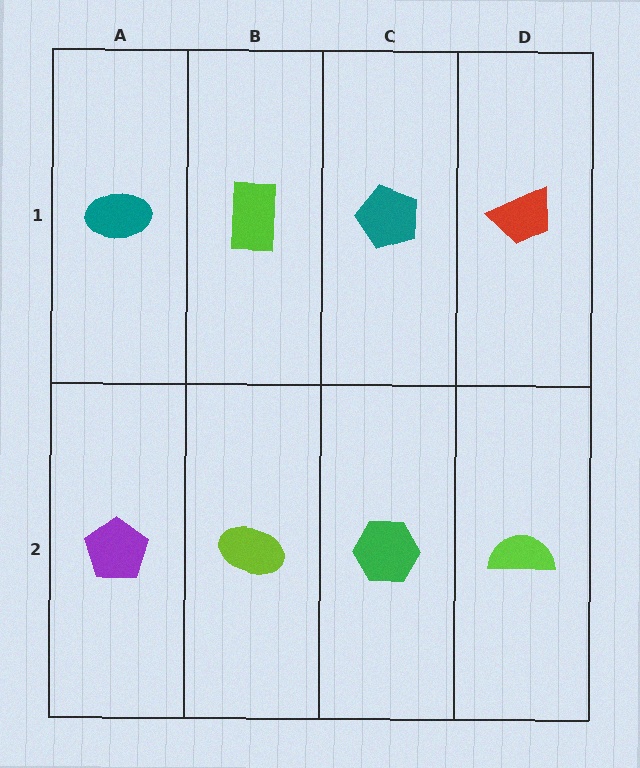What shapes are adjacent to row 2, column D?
A red trapezoid (row 1, column D), a green hexagon (row 2, column C).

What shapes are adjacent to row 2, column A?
A teal ellipse (row 1, column A), a lime ellipse (row 2, column B).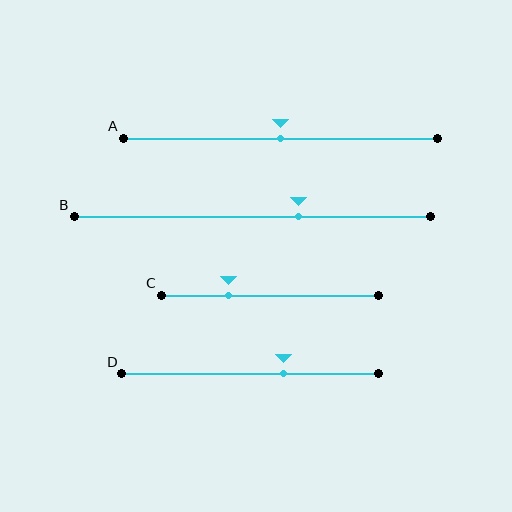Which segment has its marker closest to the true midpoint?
Segment A has its marker closest to the true midpoint.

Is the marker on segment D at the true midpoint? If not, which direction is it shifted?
No, the marker on segment D is shifted to the right by about 13% of the segment length.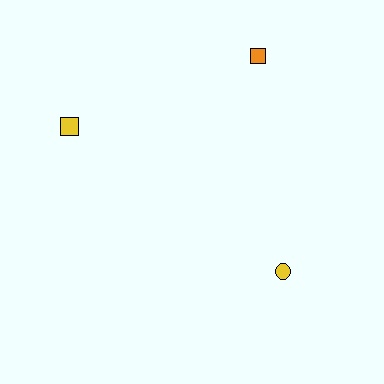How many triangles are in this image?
There are no triangles.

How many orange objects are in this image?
There is 1 orange object.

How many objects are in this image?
There are 3 objects.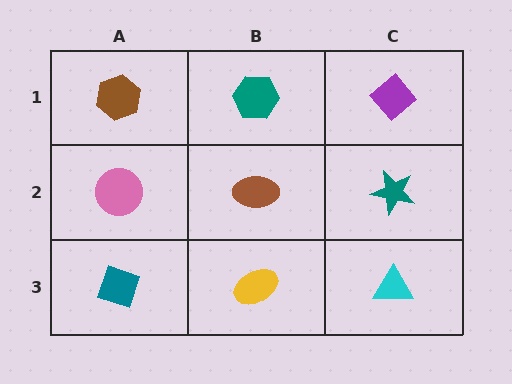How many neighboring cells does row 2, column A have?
3.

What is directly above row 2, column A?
A brown hexagon.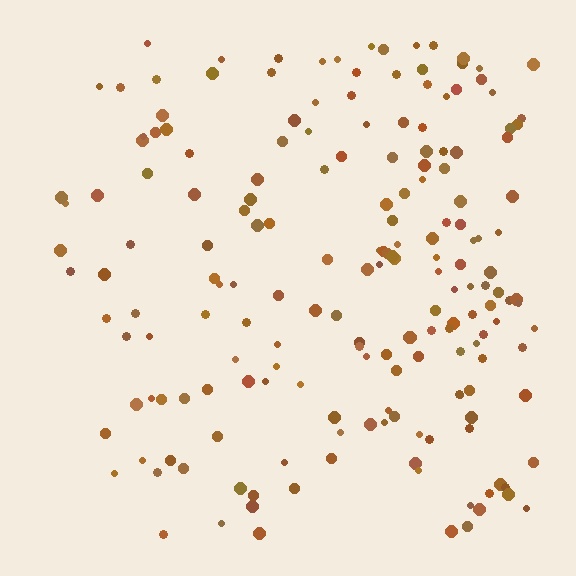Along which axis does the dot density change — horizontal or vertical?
Horizontal.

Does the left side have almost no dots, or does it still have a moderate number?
Still a moderate number, just noticeably fewer than the right.